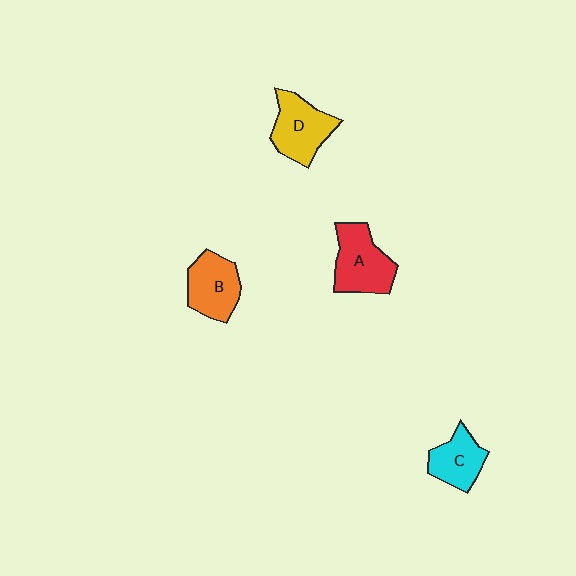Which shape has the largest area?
Shape A (red).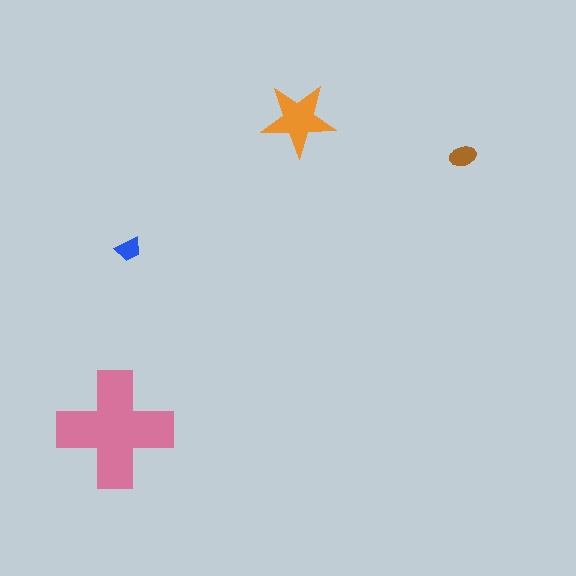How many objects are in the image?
There are 4 objects in the image.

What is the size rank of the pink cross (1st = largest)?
1st.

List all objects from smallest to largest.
The blue trapezoid, the brown ellipse, the orange star, the pink cross.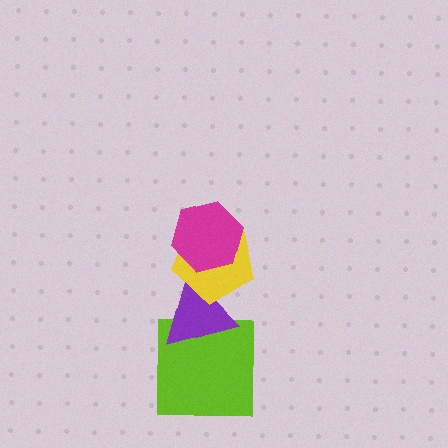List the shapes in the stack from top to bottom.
From top to bottom: the magenta hexagon, the yellow pentagon, the purple triangle, the lime square.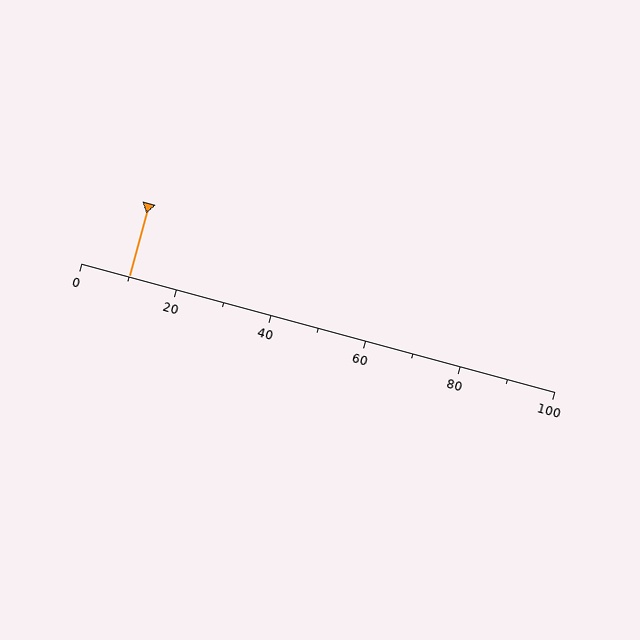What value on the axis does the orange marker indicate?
The marker indicates approximately 10.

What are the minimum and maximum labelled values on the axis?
The axis runs from 0 to 100.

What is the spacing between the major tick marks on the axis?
The major ticks are spaced 20 apart.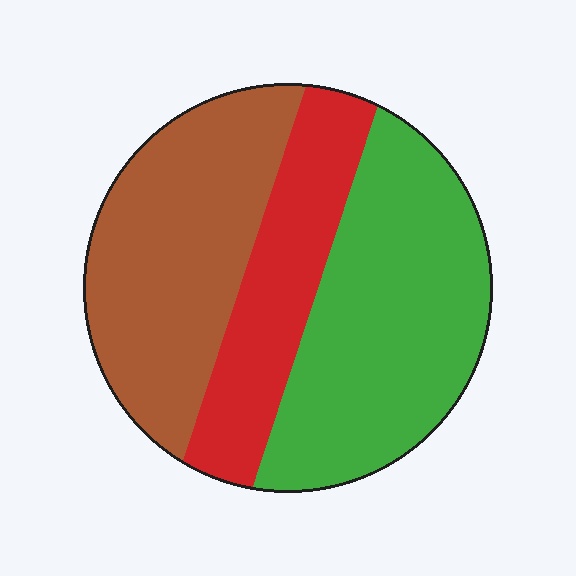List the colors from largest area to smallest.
From largest to smallest: green, brown, red.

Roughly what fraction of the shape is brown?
Brown covers about 35% of the shape.